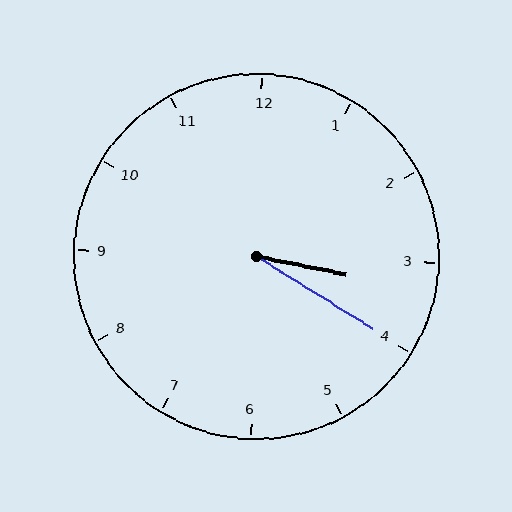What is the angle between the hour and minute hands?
Approximately 20 degrees.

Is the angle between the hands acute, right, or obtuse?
It is acute.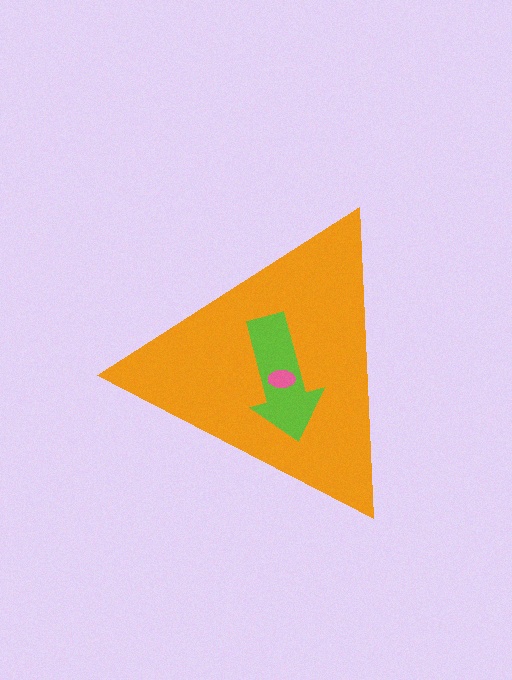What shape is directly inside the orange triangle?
The lime arrow.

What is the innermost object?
The pink ellipse.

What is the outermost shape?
The orange triangle.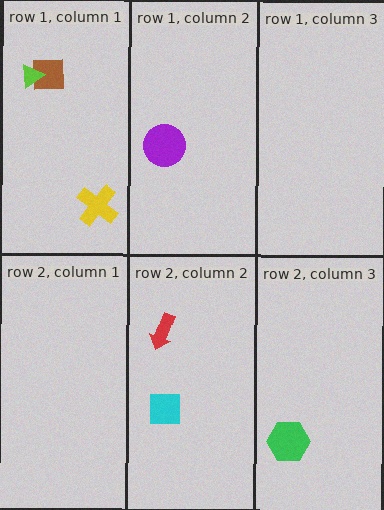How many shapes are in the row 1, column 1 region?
3.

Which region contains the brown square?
The row 1, column 1 region.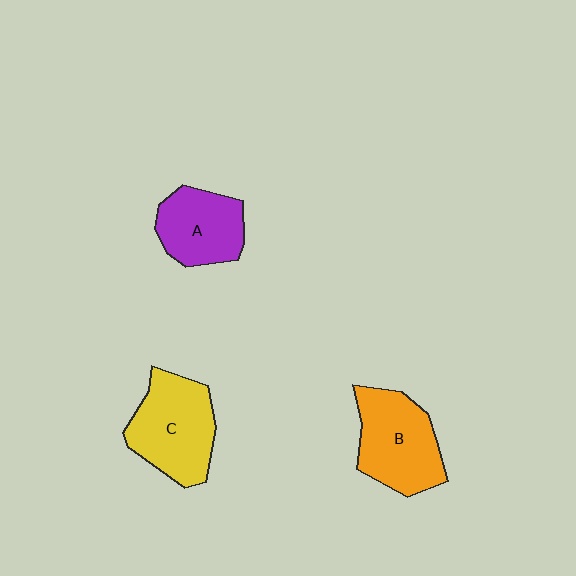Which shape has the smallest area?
Shape A (purple).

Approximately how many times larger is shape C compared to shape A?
Approximately 1.3 times.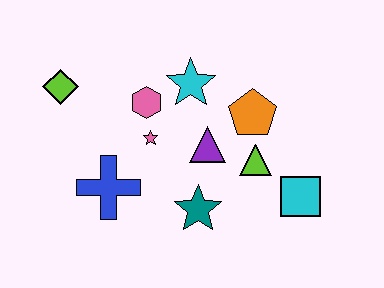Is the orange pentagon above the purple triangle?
Yes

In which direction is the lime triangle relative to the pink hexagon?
The lime triangle is to the right of the pink hexagon.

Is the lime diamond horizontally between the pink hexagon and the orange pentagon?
No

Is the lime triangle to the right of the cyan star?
Yes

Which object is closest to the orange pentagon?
The lime triangle is closest to the orange pentagon.